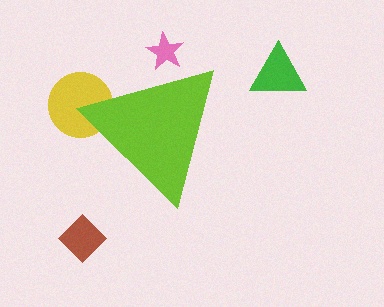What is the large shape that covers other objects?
A lime triangle.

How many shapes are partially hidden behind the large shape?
2 shapes are partially hidden.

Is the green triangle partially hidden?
No, the green triangle is fully visible.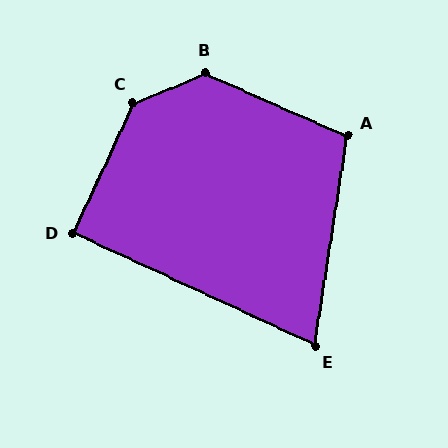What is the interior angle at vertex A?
Approximately 105 degrees (obtuse).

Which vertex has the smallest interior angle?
E, at approximately 74 degrees.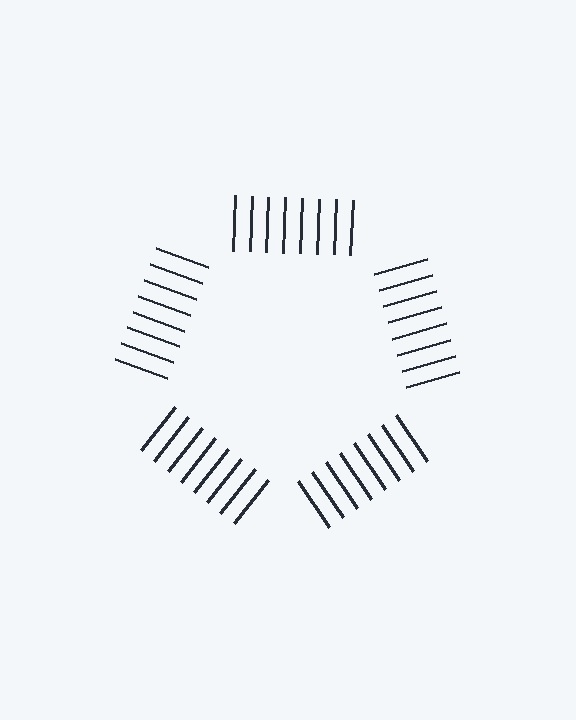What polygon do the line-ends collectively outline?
An illusory pentagon — the line segments terminate on its edges but no continuous stroke is drawn.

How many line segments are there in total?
40 — 8 along each of the 5 edges.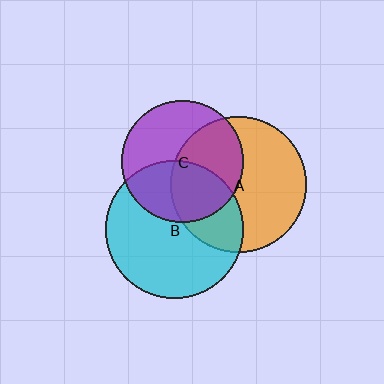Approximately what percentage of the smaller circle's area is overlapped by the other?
Approximately 40%.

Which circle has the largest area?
Circle B (cyan).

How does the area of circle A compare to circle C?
Approximately 1.2 times.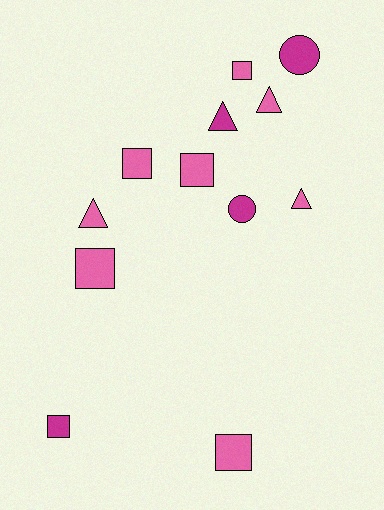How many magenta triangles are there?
There is 1 magenta triangle.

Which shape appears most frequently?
Square, with 6 objects.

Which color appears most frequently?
Pink, with 8 objects.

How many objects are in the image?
There are 12 objects.